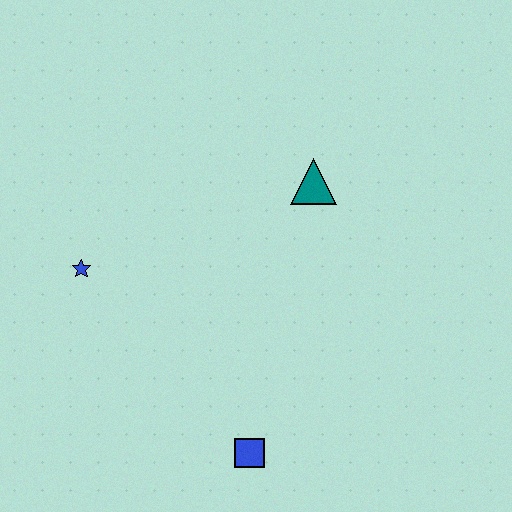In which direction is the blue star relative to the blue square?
The blue star is above the blue square.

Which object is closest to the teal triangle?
The blue star is closest to the teal triangle.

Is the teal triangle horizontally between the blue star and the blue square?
No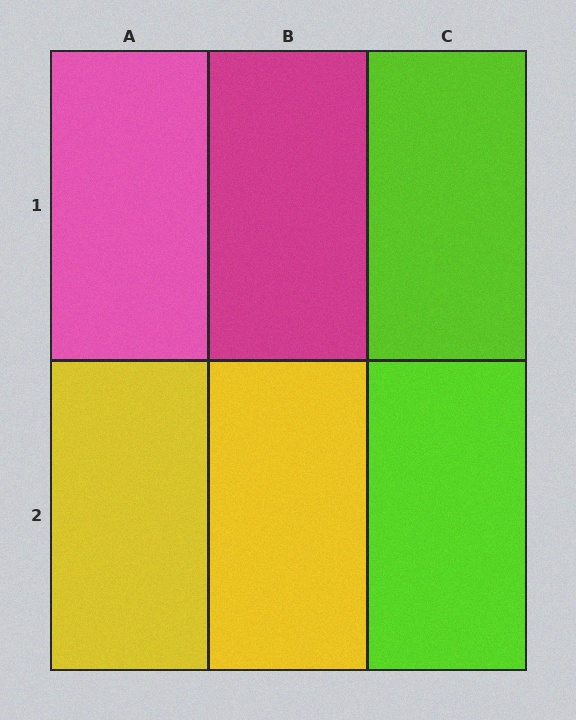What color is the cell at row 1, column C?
Lime.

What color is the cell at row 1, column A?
Pink.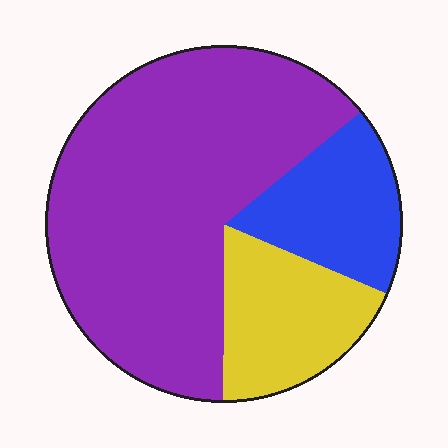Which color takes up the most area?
Purple, at roughly 65%.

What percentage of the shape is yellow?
Yellow takes up about one fifth (1/5) of the shape.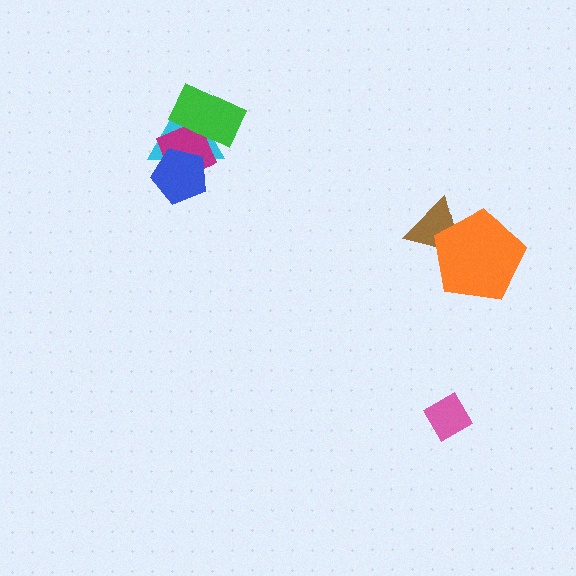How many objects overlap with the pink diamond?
0 objects overlap with the pink diamond.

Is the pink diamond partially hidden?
No, no other shape covers it.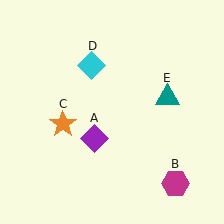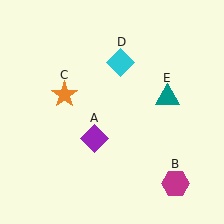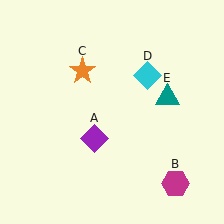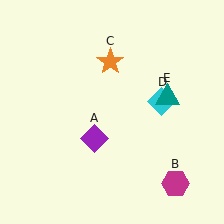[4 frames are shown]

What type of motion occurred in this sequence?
The orange star (object C), cyan diamond (object D) rotated clockwise around the center of the scene.